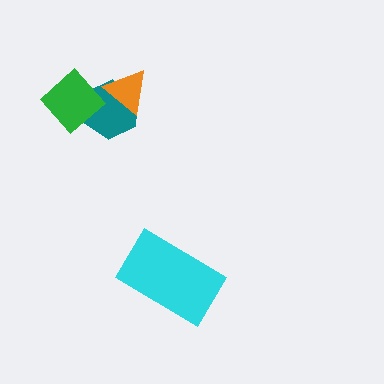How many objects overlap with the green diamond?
1 object overlaps with the green diamond.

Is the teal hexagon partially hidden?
Yes, it is partially covered by another shape.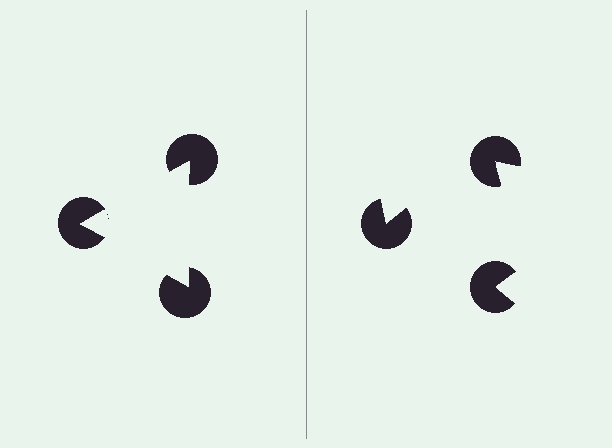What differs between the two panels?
The pac-man discs are positioned identically on both sides; only the wedge orientations differ. On the left they align to a triangle; on the right they are misaligned.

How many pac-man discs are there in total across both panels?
6 — 3 on each side.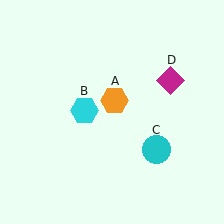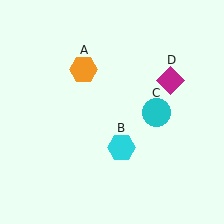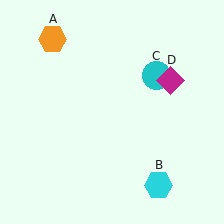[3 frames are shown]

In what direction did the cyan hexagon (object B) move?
The cyan hexagon (object B) moved down and to the right.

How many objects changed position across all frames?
3 objects changed position: orange hexagon (object A), cyan hexagon (object B), cyan circle (object C).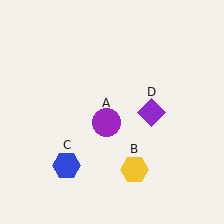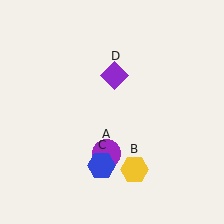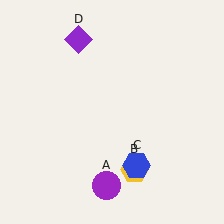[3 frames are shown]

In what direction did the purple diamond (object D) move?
The purple diamond (object D) moved up and to the left.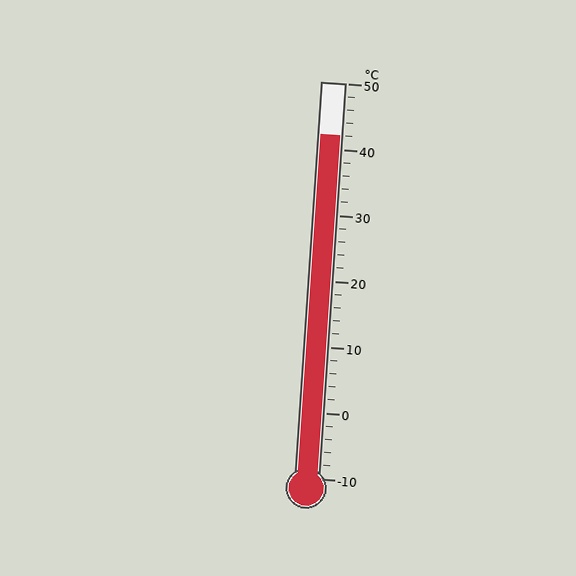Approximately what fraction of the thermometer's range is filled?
The thermometer is filled to approximately 85% of its range.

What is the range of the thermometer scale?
The thermometer scale ranges from -10°C to 50°C.